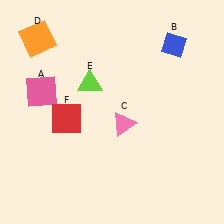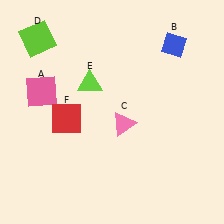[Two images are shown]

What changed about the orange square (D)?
In Image 1, D is orange. In Image 2, it changed to lime.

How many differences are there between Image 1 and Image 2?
There is 1 difference between the two images.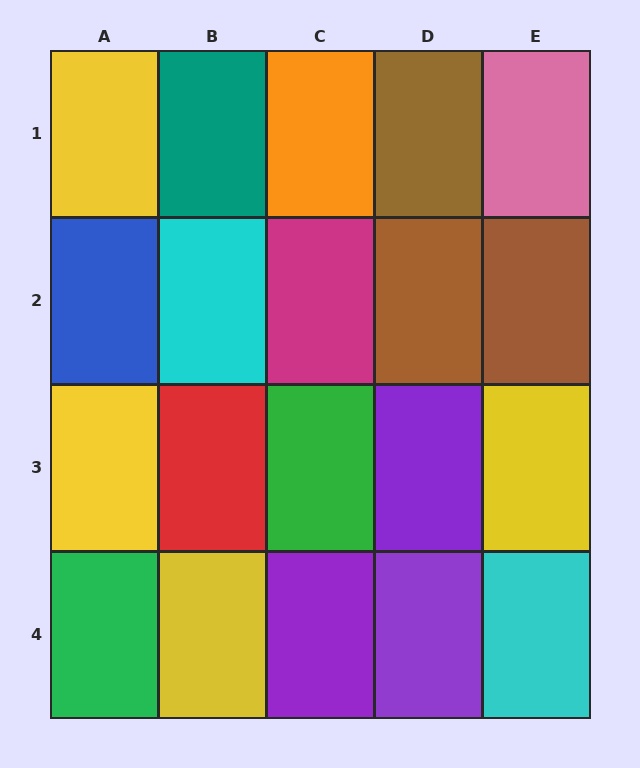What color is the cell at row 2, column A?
Blue.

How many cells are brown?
3 cells are brown.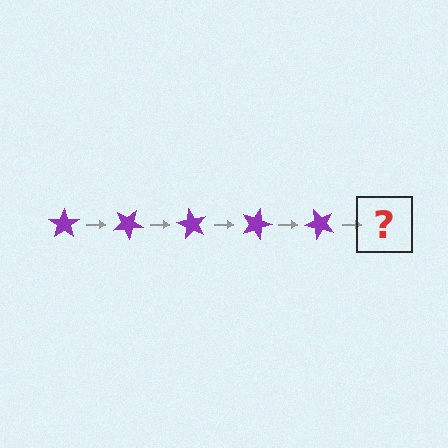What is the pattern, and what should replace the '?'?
The pattern is that the star rotates 30 degrees each step. The '?' should be a purple star rotated 150 degrees.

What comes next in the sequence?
The next element should be a purple star rotated 150 degrees.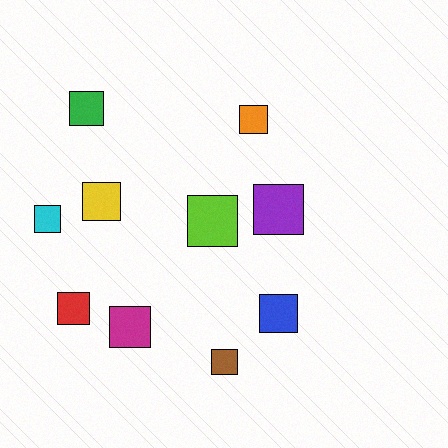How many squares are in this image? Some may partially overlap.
There are 10 squares.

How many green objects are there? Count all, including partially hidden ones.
There is 1 green object.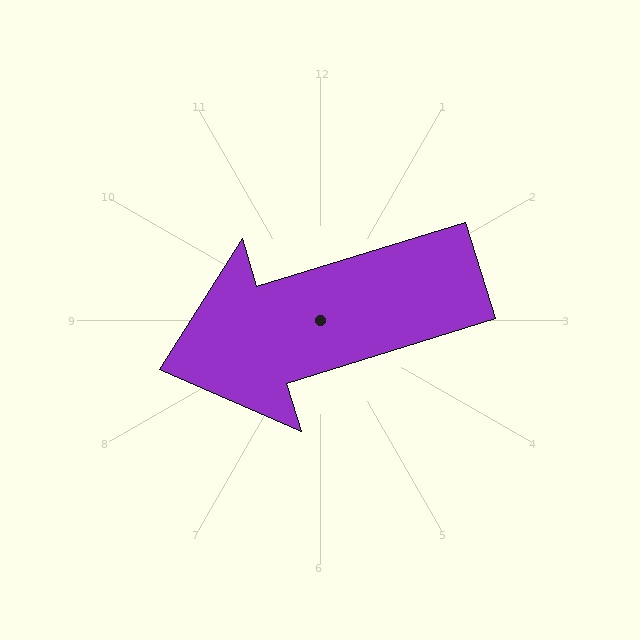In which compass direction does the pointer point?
West.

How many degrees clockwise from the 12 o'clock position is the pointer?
Approximately 253 degrees.